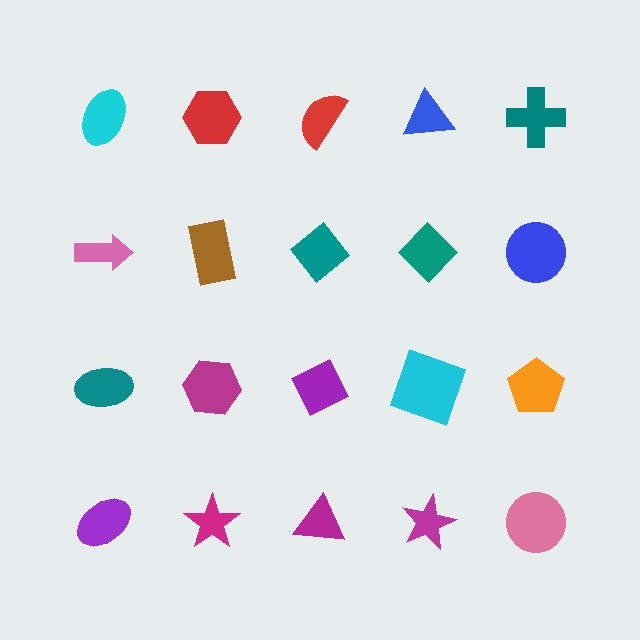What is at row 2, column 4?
A teal diamond.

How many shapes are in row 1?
5 shapes.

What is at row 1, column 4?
A blue triangle.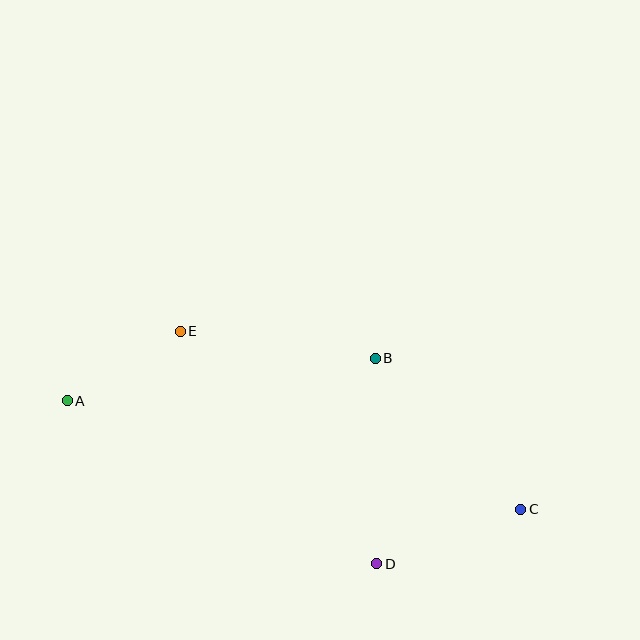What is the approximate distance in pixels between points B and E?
The distance between B and E is approximately 197 pixels.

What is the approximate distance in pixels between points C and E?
The distance between C and E is approximately 385 pixels.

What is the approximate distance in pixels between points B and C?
The distance between B and C is approximately 210 pixels.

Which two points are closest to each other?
Points A and E are closest to each other.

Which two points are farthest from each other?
Points A and C are farthest from each other.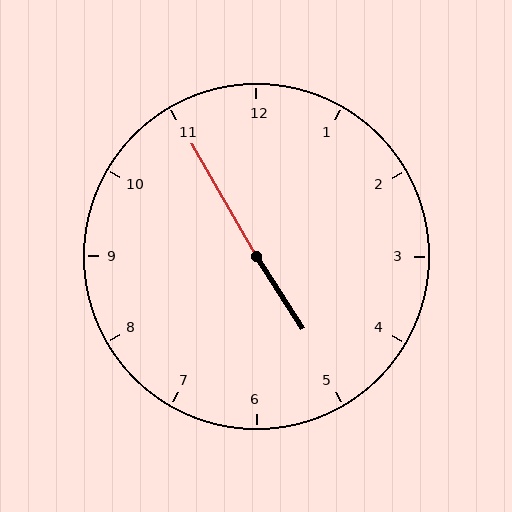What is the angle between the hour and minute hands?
Approximately 178 degrees.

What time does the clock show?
4:55.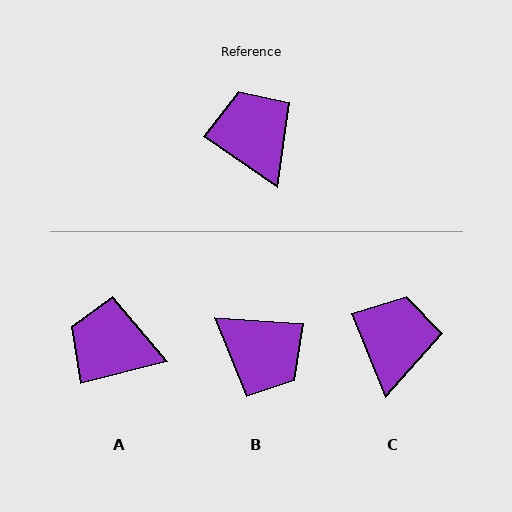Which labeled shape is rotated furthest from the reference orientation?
B, about 150 degrees away.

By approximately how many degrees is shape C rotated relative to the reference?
Approximately 34 degrees clockwise.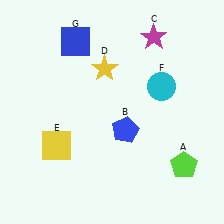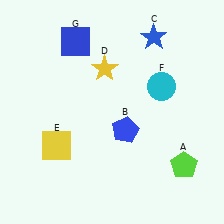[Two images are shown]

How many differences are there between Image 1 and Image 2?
There is 1 difference between the two images.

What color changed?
The star (C) changed from magenta in Image 1 to blue in Image 2.